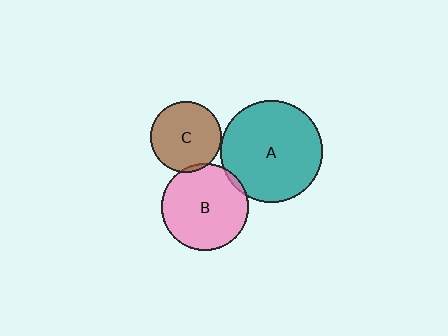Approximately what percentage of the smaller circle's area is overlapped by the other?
Approximately 5%.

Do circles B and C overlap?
Yes.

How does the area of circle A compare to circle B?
Approximately 1.4 times.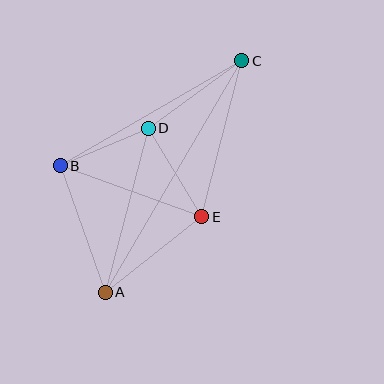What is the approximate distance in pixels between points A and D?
The distance between A and D is approximately 170 pixels.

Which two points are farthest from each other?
Points A and C are farthest from each other.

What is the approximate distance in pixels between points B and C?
The distance between B and C is approximately 210 pixels.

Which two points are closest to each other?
Points B and D are closest to each other.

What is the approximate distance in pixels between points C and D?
The distance between C and D is approximately 116 pixels.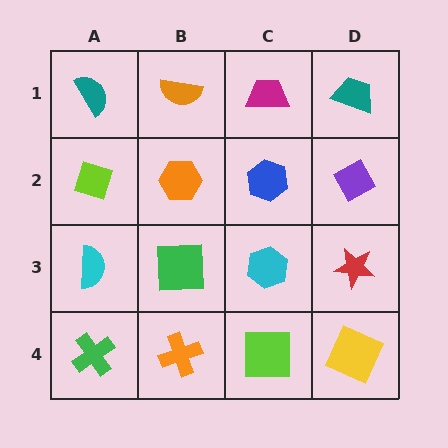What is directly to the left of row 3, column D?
A cyan hexagon.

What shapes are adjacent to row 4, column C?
A cyan hexagon (row 3, column C), an orange cross (row 4, column B), a yellow square (row 4, column D).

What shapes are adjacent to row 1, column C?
A blue hexagon (row 2, column C), an orange semicircle (row 1, column B), a teal trapezoid (row 1, column D).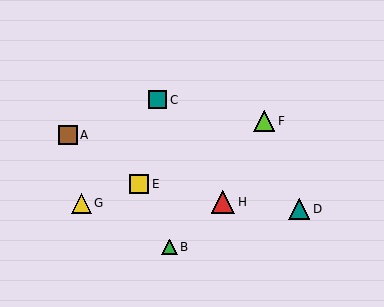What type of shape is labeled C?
Shape C is a teal square.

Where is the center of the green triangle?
The center of the green triangle is at (170, 247).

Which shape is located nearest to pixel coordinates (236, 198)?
The red triangle (labeled H) at (223, 202) is nearest to that location.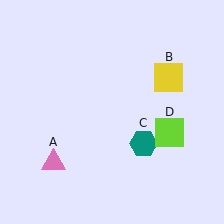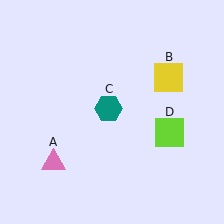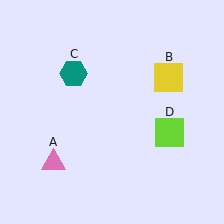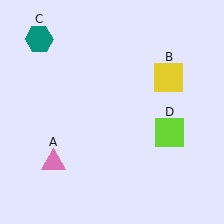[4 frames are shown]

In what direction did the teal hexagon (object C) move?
The teal hexagon (object C) moved up and to the left.